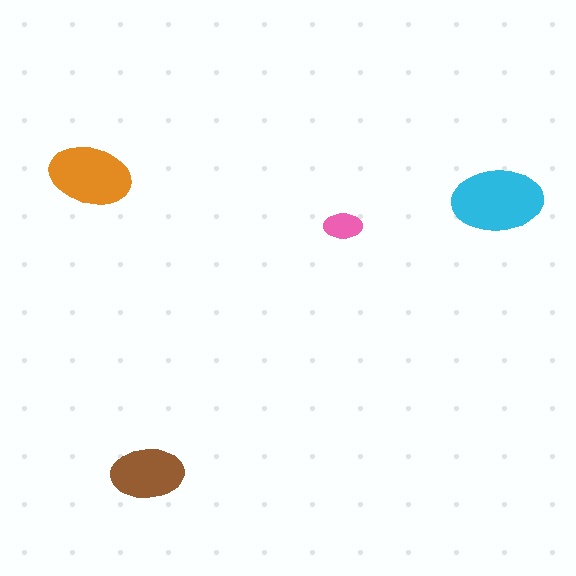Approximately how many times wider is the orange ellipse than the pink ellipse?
About 2 times wider.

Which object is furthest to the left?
The orange ellipse is leftmost.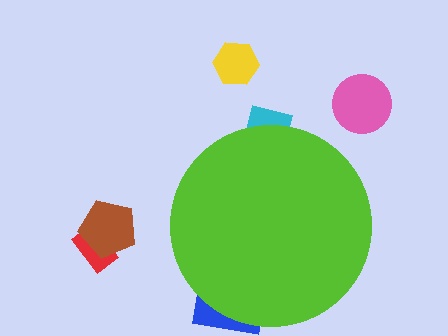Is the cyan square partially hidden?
Yes, the cyan square is partially hidden behind the lime circle.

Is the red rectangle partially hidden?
No, the red rectangle is fully visible.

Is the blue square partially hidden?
Yes, the blue square is partially hidden behind the lime circle.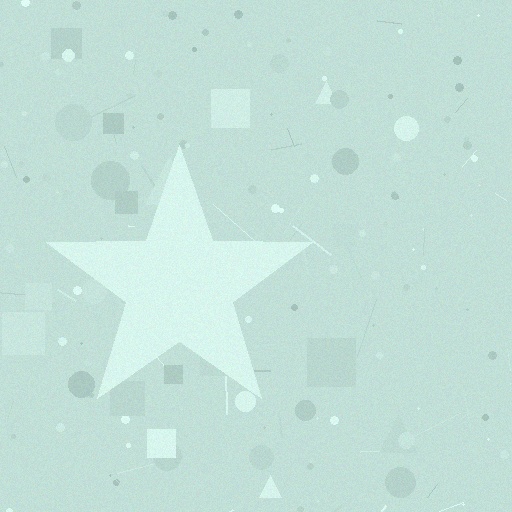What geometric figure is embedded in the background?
A star is embedded in the background.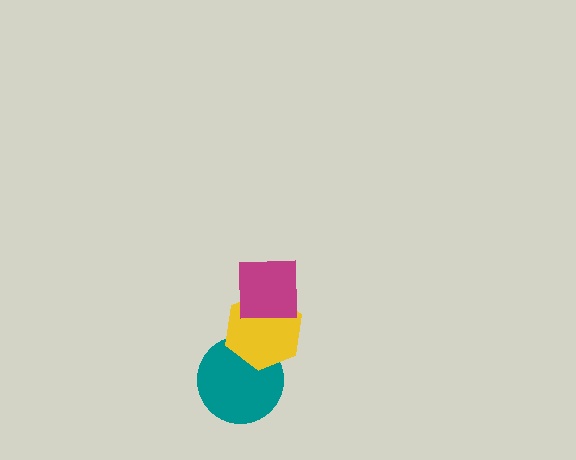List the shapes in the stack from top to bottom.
From top to bottom: the magenta square, the yellow hexagon, the teal circle.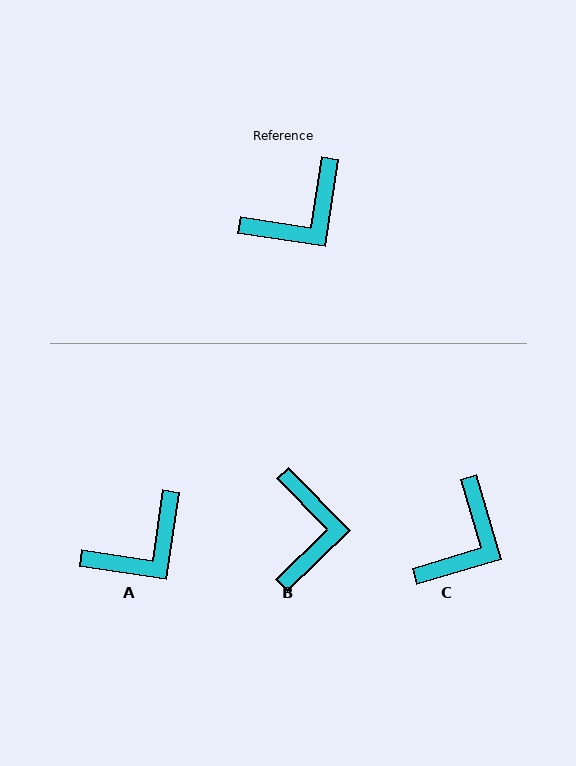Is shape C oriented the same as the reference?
No, it is off by about 25 degrees.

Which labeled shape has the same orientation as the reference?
A.